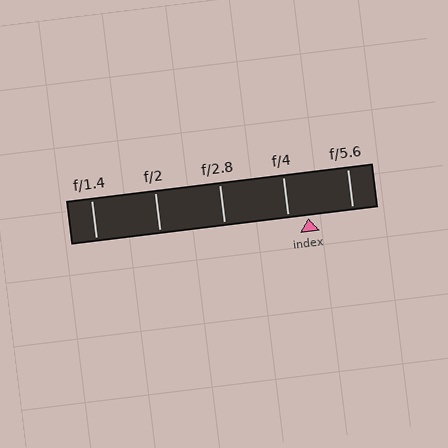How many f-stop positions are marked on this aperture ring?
There are 5 f-stop positions marked.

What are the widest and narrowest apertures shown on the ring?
The widest aperture shown is f/1.4 and the narrowest is f/5.6.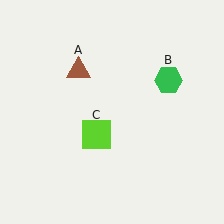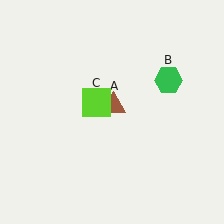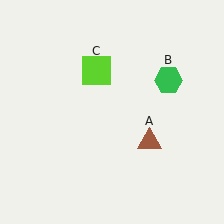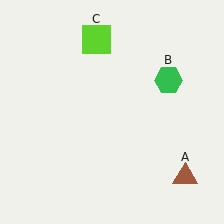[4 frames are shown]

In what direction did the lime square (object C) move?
The lime square (object C) moved up.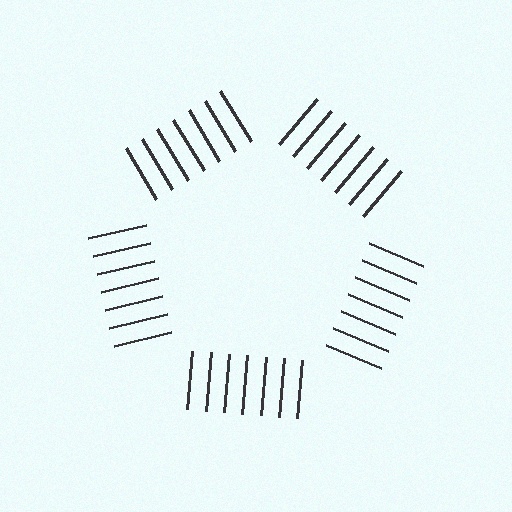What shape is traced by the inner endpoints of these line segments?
An illusory pentagon — the line segments terminate on its edges but no continuous stroke is drawn.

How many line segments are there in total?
35 — 7 along each of the 5 edges.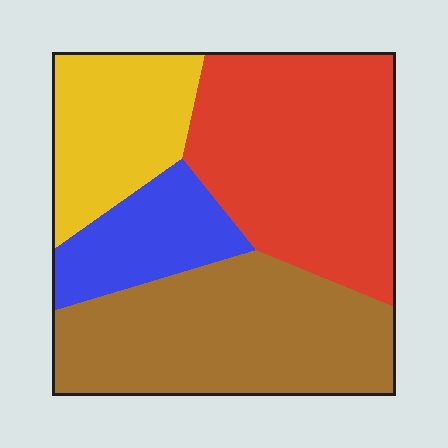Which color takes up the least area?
Blue, at roughly 15%.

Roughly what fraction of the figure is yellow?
Yellow takes up about one sixth (1/6) of the figure.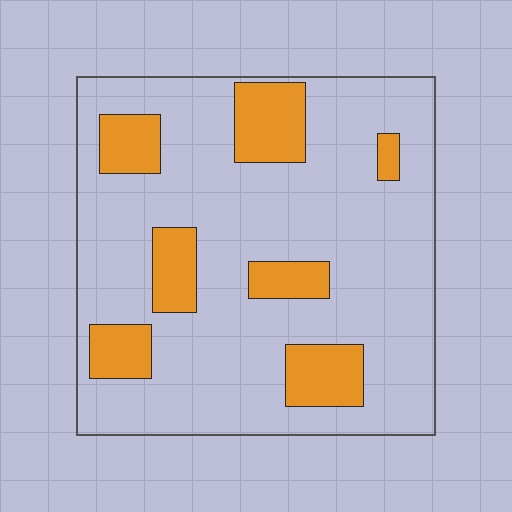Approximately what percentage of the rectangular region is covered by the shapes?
Approximately 20%.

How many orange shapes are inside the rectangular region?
7.